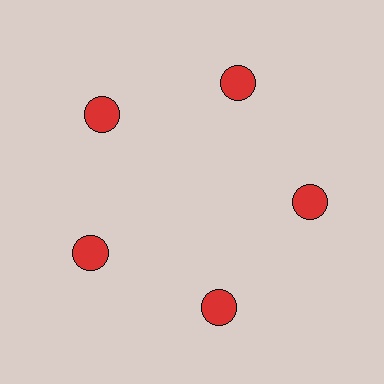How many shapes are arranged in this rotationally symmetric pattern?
There are 5 shapes, arranged in 5 groups of 1.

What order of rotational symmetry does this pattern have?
This pattern has 5-fold rotational symmetry.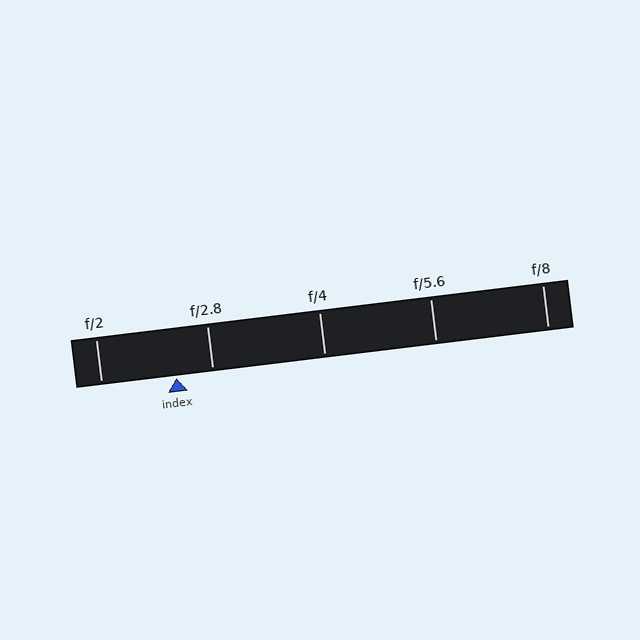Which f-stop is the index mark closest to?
The index mark is closest to f/2.8.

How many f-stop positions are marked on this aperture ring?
There are 5 f-stop positions marked.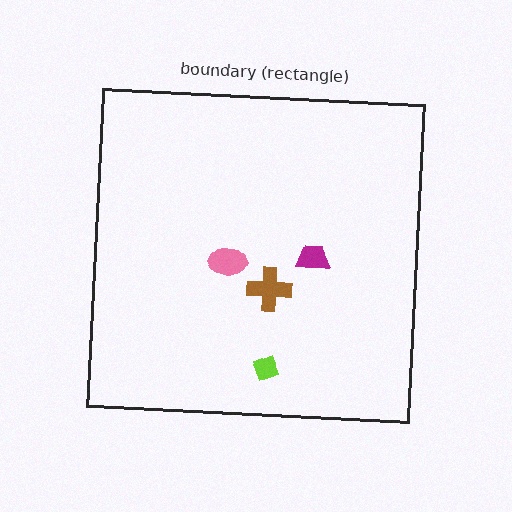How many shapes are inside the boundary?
4 inside, 0 outside.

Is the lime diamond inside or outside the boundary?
Inside.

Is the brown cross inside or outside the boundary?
Inside.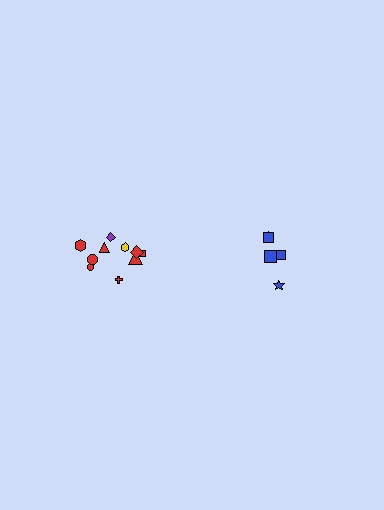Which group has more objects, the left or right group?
The left group.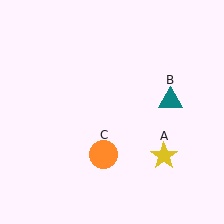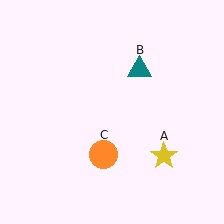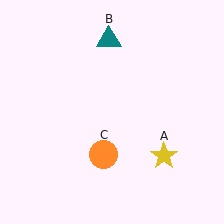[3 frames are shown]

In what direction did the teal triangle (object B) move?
The teal triangle (object B) moved up and to the left.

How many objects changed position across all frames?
1 object changed position: teal triangle (object B).